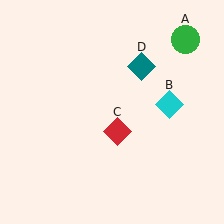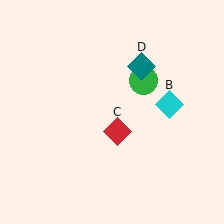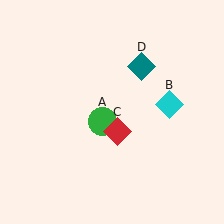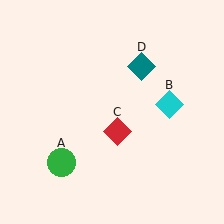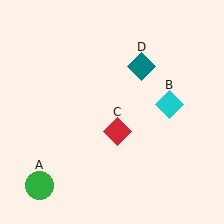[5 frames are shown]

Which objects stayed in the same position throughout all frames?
Cyan diamond (object B) and red diamond (object C) and teal diamond (object D) remained stationary.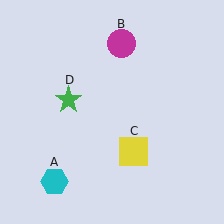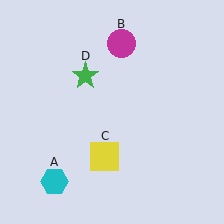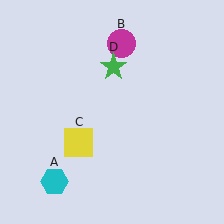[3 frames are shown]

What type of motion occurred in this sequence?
The yellow square (object C), green star (object D) rotated clockwise around the center of the scene.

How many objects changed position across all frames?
2 objects changed position: yellow square (object C), green star (object D).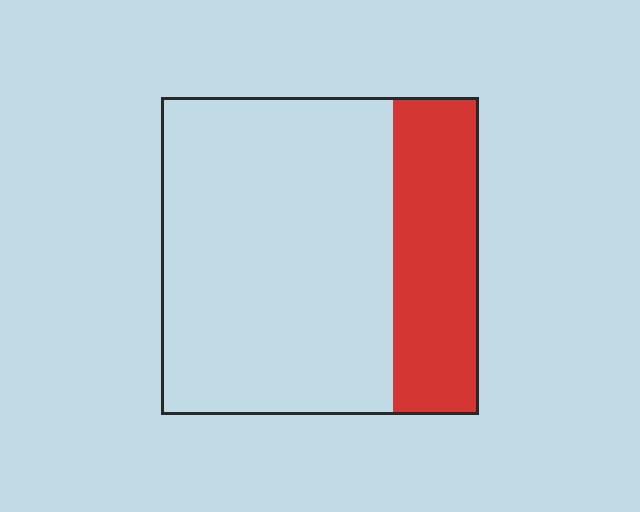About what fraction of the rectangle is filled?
About one quarter (1/4).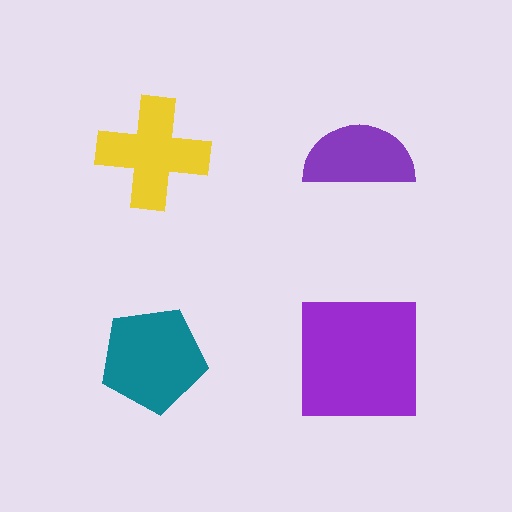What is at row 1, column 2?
A purple semicircle.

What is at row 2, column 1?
A teal pentagon.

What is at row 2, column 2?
A purple square.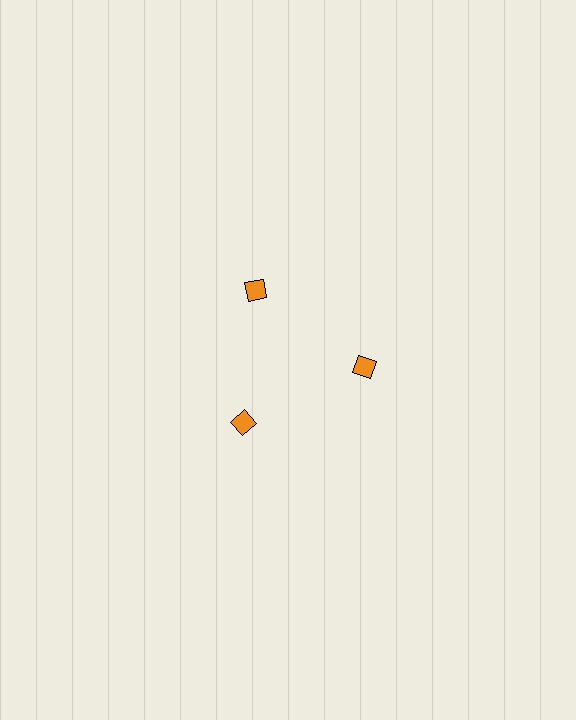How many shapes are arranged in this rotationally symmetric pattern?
There are 3 shapes, arranged in 3 groups of 1.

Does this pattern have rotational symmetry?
Yes, this pattern has 3-fold rotational symmetry. It looks the same after rotating 120 degrees around the center.